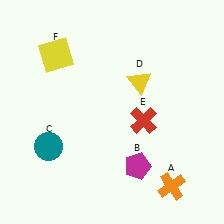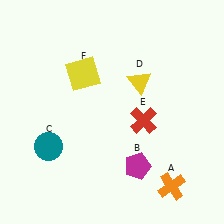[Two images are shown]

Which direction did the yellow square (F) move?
The yellow square (F) moved right.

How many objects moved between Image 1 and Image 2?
1 object moved between the two images.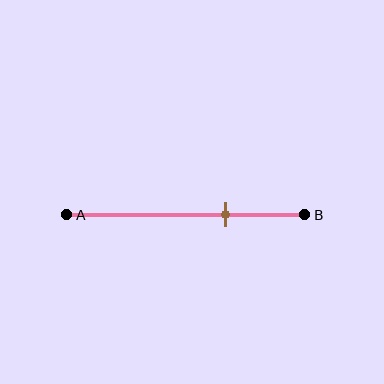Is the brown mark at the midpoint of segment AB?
No, the mark is at about 65% from A, not at the 50% midpoint.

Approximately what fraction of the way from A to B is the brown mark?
The brown mark is approximately 65% of the way from A to B.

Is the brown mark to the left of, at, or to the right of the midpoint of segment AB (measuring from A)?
The brown mark is to the right of the midpoint of segment AB.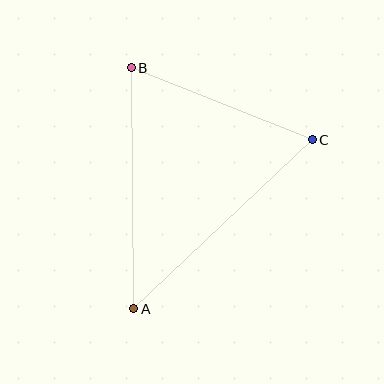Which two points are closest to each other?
Points B and C are closest to each other.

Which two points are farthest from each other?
Points A and C are farthest from each other.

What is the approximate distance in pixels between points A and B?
The distance between A and B is approximately 241 pixels.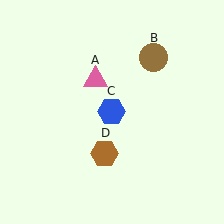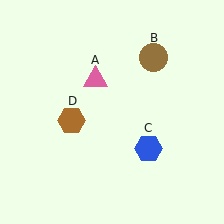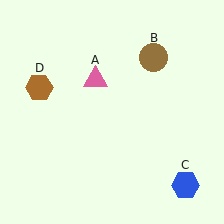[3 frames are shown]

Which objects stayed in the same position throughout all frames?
Pink triangle (object A) and brown circle (object B) remained stationary.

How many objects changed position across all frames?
2 objects changed position: blue hexagon (object C), brown hexagon (object D).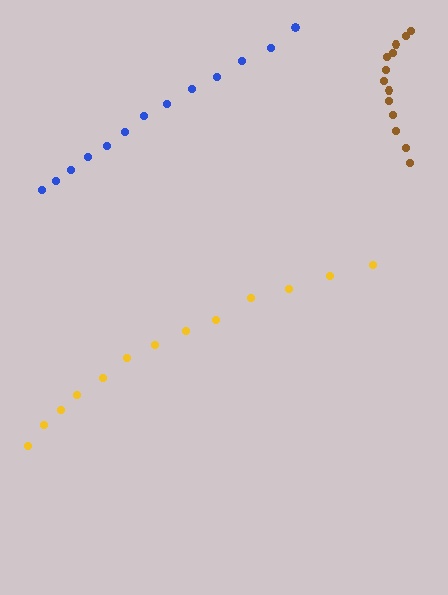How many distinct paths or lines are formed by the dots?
There are 3 distinct paths.